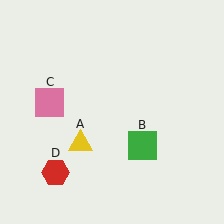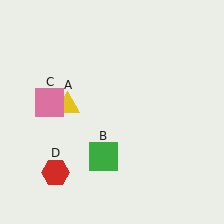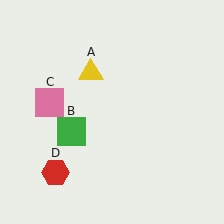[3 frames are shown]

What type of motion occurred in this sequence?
The yellow triangle (object A), green square (object B) rotated clockwise around the center of the scene.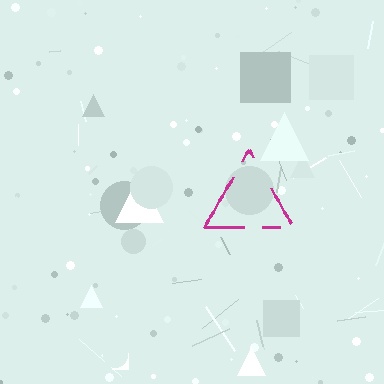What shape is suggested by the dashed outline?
The dashed outline suggests a triangle.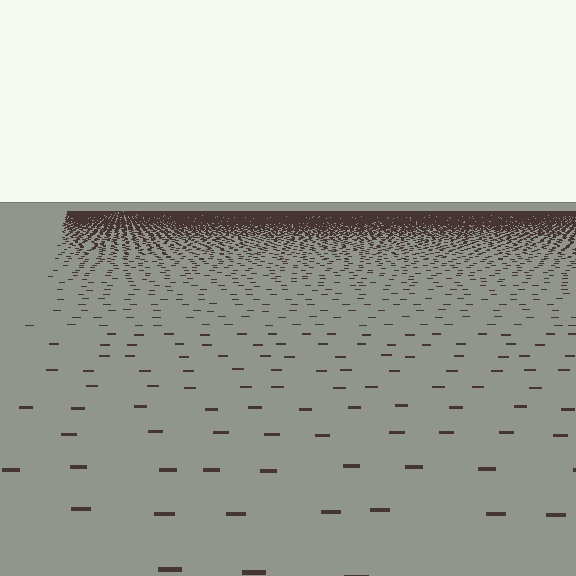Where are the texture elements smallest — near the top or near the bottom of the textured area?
Near the top.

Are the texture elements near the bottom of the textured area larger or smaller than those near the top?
Larger. Near the bottom, elements are closer to the viewer and appear at a bigger on-screen size.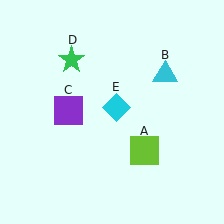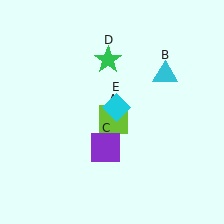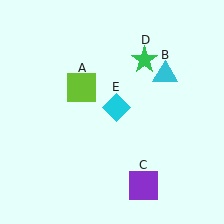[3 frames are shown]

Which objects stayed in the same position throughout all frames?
Cyan triangle (object B) and cyan diamond (object E) remained stationary.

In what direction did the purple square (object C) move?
The purple square (object C) moved down and to the right.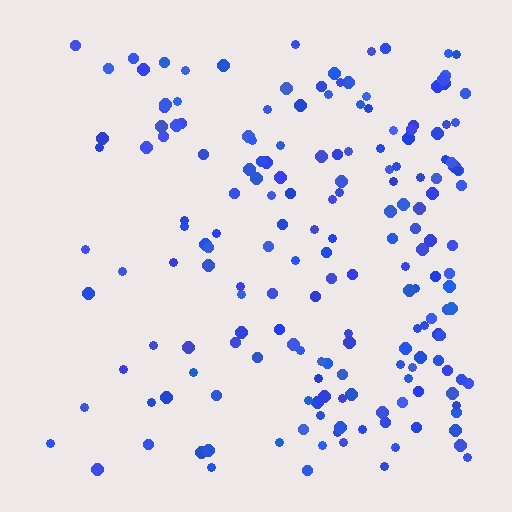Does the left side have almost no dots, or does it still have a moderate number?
Still a moderate number, just noticeably fewer than the right.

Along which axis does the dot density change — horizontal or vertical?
Horizontal.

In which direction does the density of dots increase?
From left to right, with the right side densest.